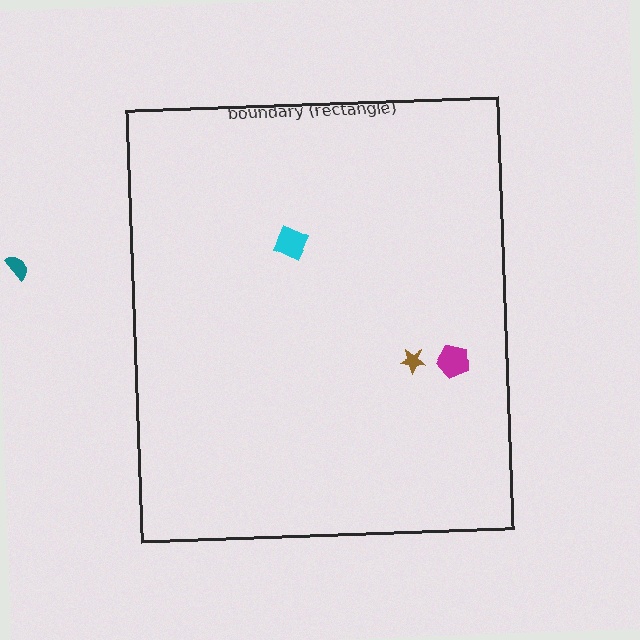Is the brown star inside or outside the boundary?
Inside.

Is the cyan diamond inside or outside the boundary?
Inside.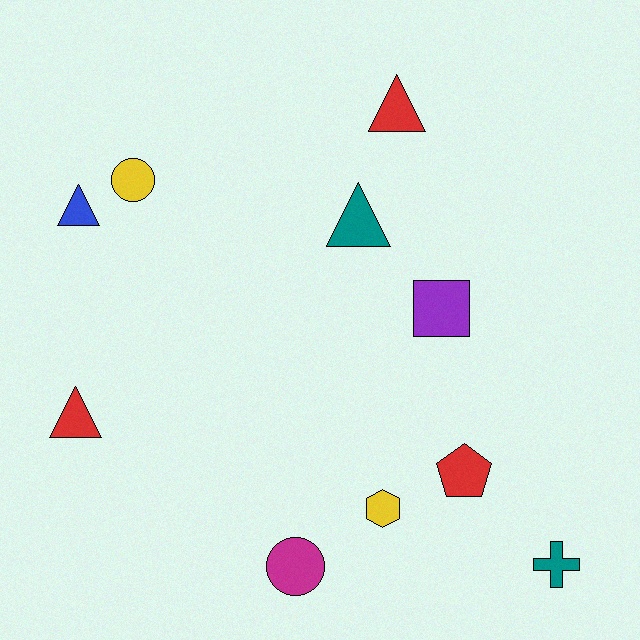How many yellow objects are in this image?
There are 2 yellow objects.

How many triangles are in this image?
There are 4 triangles.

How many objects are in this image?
There are 10 objects.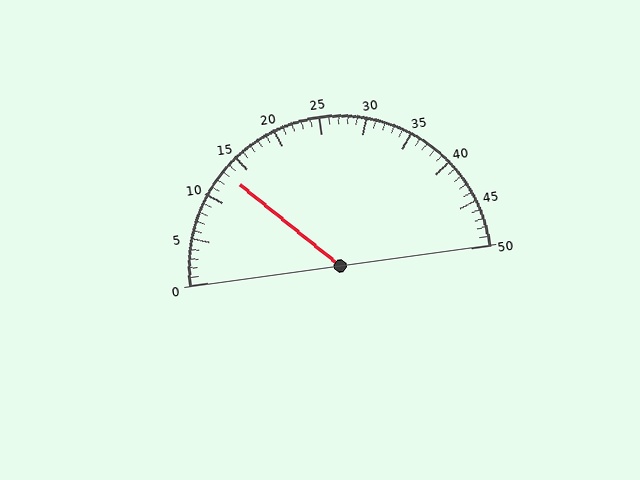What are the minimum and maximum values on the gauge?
The gauge ranges from 0 to 50.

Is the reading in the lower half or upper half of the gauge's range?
The reading is in the lower half of the range (0 to 50).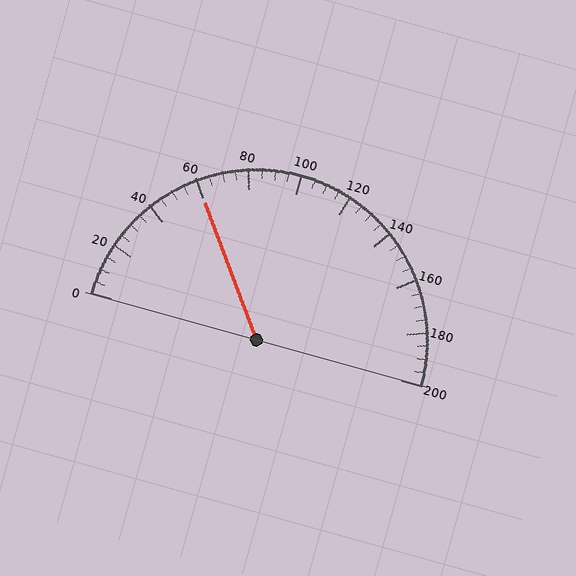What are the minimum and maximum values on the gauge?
The gauge ranges from 0 to 200.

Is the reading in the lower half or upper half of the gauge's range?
The reading is in the lower half of the range (0 to 200).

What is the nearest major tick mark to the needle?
The nearest major tick mark is 60.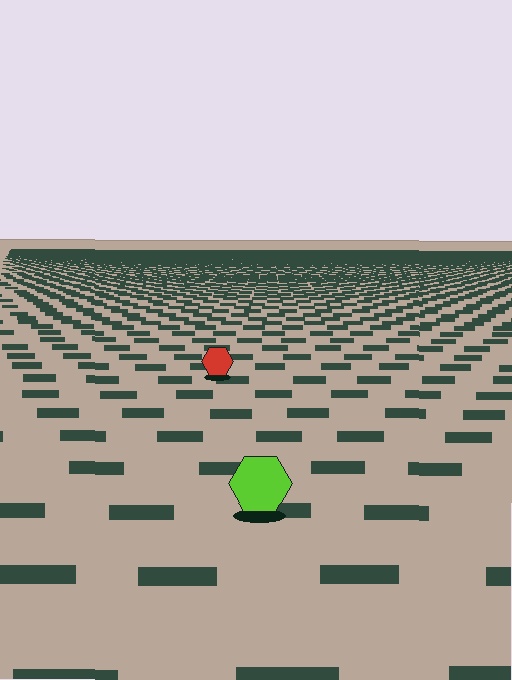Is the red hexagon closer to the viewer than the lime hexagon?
No. The lime hexagon is closer — you can tell from the texture gradient: the ground texture is coarser near it.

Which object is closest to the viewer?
The lime hexagon is closest. The texture marks near it are larger and more spread out.